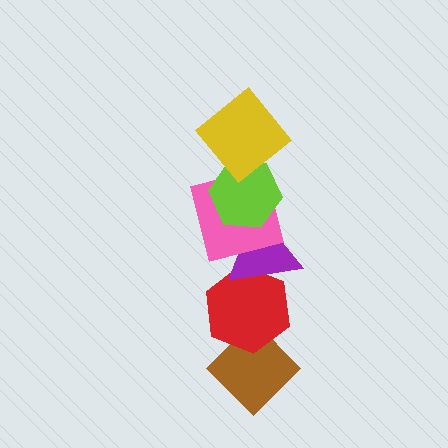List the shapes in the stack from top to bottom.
From top to bottom: the yellow diamond, the lime hexagon, the pink square, the purple triangle, the red hexagon, the brown diamond.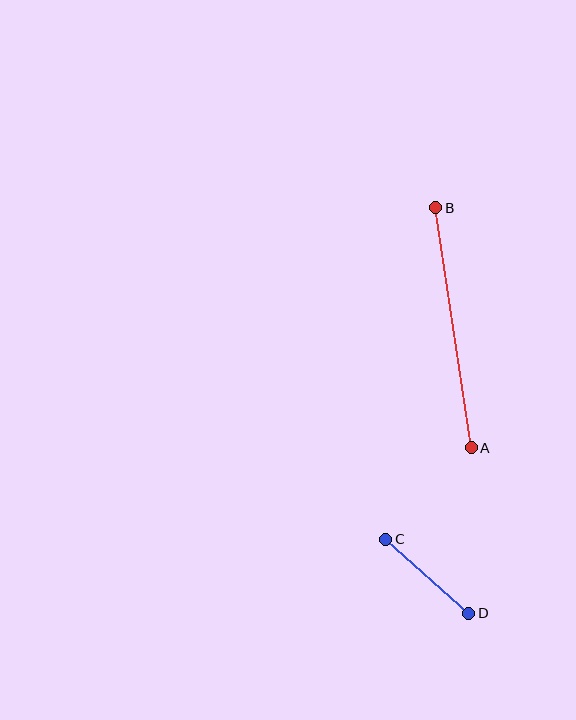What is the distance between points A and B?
The distance is approximately 243 pixels.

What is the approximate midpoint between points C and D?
The midpoint is at approximately (427, 576) pixels.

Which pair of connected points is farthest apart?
Points A and B are farthest apart.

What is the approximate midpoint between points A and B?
The midpoint is at approximately (453, 328) pixels.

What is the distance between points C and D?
The distance is approximately 111 pixels.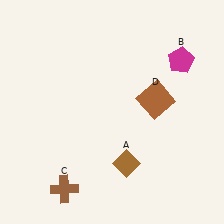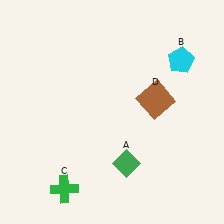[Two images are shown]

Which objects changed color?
A changed from brown to green. B changed from magenta to cyan. C changed from brown to green.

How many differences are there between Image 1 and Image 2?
There are 3 differences between the two images.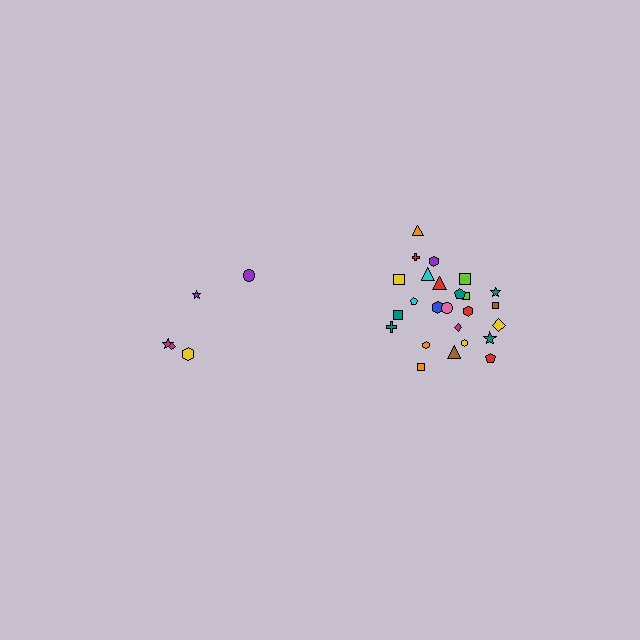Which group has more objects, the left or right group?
The right group.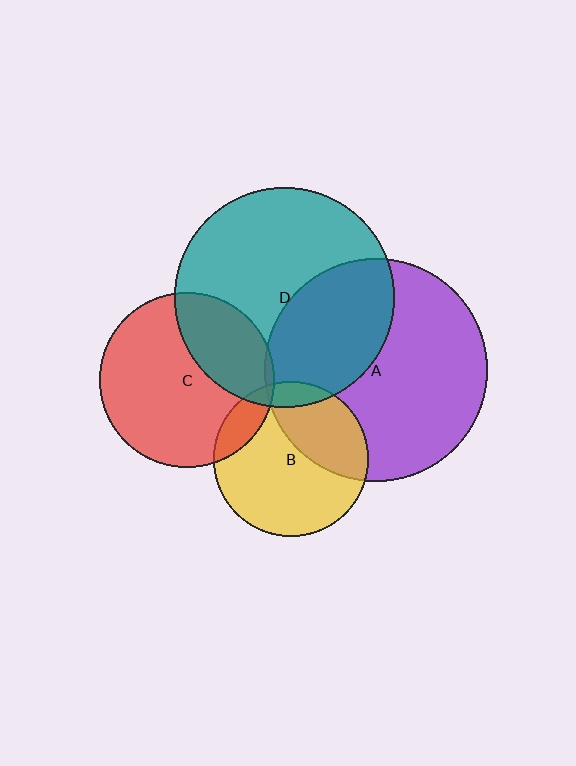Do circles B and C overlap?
Yes.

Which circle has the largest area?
Circle A (purple).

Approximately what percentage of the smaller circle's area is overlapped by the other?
Approximately 10%.